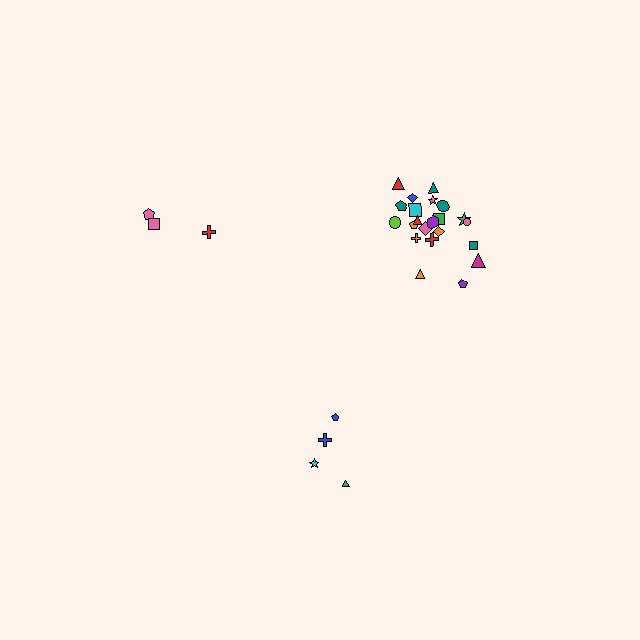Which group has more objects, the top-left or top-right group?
The top-right group.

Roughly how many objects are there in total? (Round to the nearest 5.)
Roughly 30 objects in total.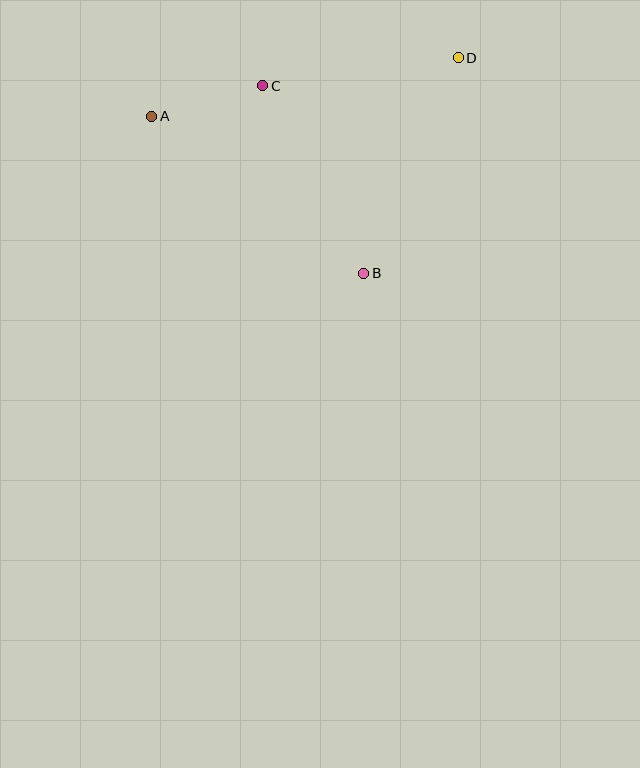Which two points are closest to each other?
Points A and C are closest to each other.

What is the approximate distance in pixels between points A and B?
The distance between A and B is approximately 264 pixels.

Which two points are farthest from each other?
Points A and D are farthest from each other.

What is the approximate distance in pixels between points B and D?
The distance between B and D is approximately 236 pixels.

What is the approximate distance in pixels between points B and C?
The distance between B and C is approximately 213 pixels.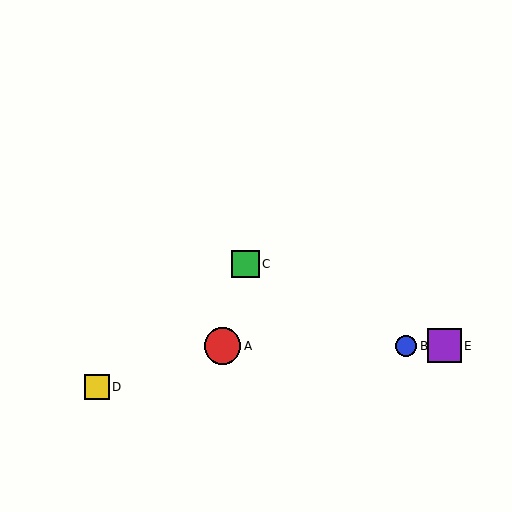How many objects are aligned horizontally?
3 objects (A, B, E) are aligned horizontally.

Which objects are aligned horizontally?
Objects A, B, E are aligned horizontally.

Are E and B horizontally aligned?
Yes, both are at y≈346.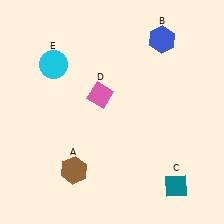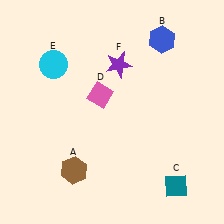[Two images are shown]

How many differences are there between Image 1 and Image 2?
There is 1 difference between the two images.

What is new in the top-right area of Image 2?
A purple star (F) was added in the top-right area of Image 2.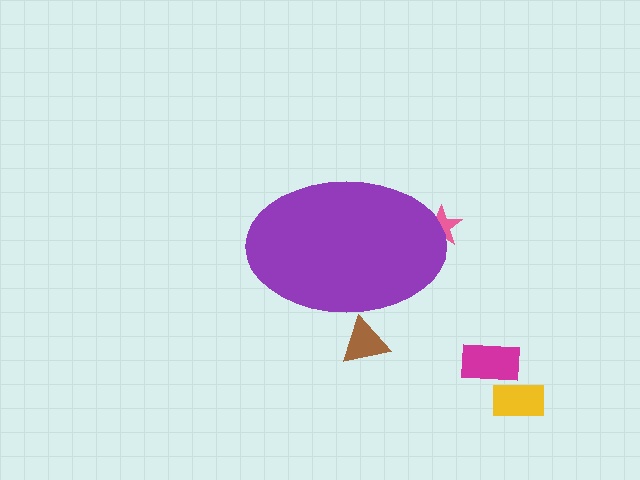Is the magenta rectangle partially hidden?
No, the magenta rectangle is fully visible.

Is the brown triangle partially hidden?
Yes, the brown triangle is partially hidden behind the purple ellipse.